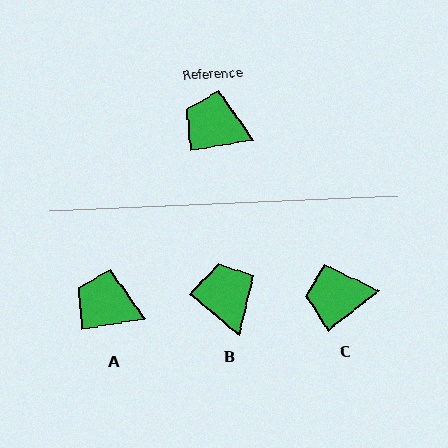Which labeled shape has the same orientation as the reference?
A.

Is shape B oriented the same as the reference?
No, it is off by about 49 degrees.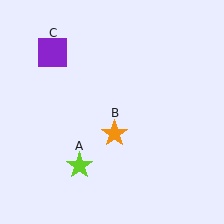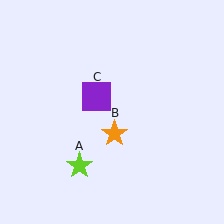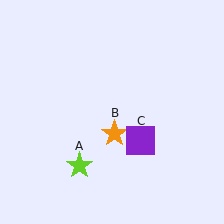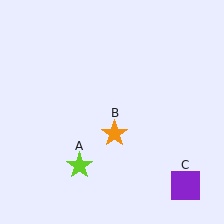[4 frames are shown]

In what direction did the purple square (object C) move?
The purple square (object C) moved down and to the right.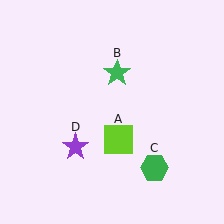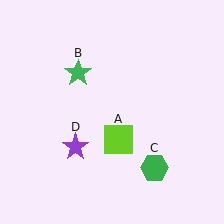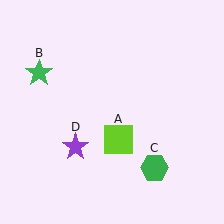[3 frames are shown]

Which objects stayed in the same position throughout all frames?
Lime square (object A) and green hexagon (object C) and purple star (object D) remained stationary.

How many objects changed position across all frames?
1 object changed position: green star (object B).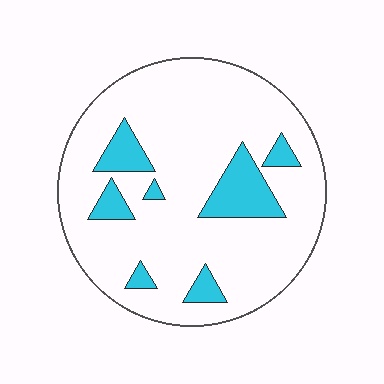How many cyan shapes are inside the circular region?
7.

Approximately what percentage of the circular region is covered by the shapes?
Approximately 15%.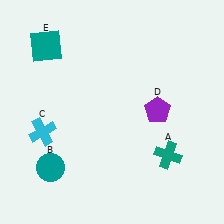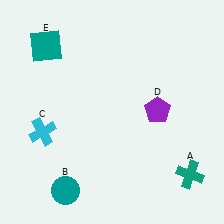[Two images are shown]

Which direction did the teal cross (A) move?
The teal cross (A) moved right.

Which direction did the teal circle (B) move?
The teal circle (B) moved down.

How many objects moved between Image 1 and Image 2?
2 objects moved between the two images.